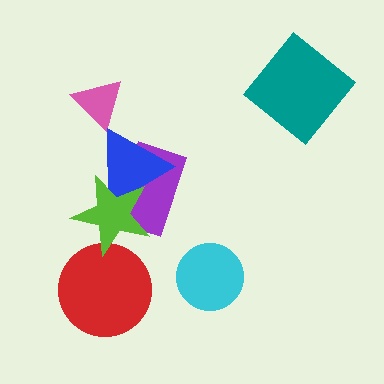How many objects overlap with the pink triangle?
0 objects overlap with the pink triangle.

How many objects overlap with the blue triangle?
2 objects overlap with the blue triangle.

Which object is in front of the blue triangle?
The lime star is in front of the blue triangle.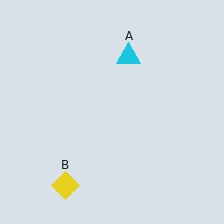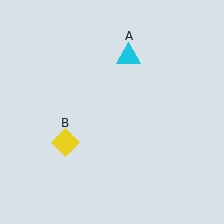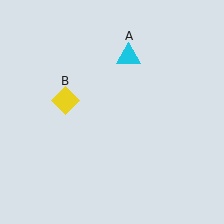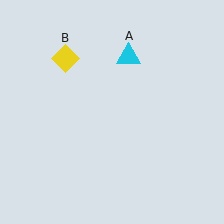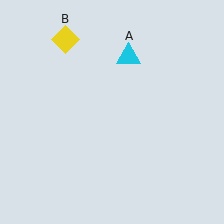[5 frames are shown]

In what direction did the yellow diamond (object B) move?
The yellow diamond (object B) moved up.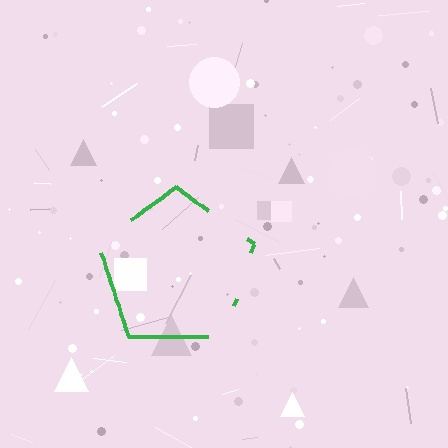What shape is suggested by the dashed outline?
The dashed outline suggests a pentagon.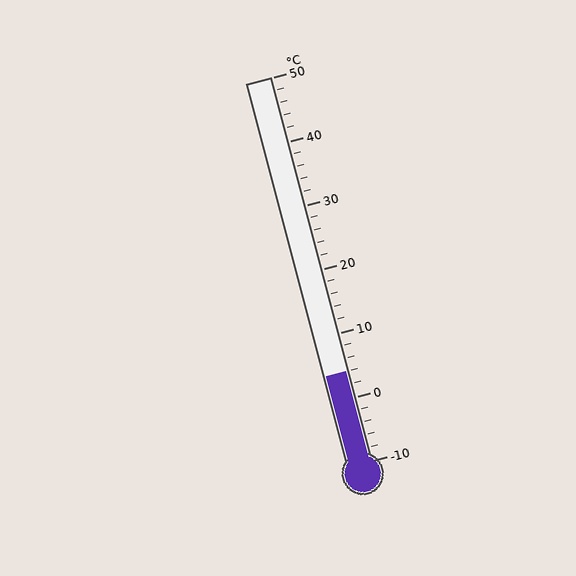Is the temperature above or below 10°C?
The temperature is below 10°C.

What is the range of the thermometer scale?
The thermometer scale ranges from -10°C to 50°C.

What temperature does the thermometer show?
The thermometer shows approximately 4°C.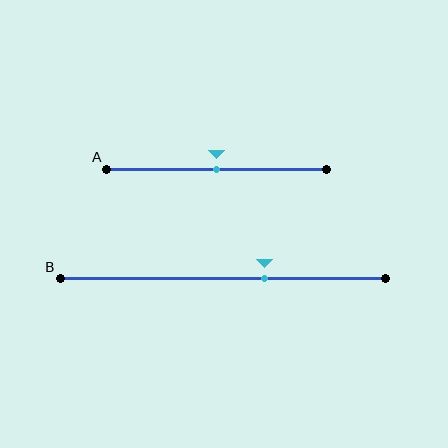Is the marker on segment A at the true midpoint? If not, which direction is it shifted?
Yes, the marker on segment A is at the true midpoint.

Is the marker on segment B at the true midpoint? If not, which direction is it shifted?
No, the marker on segment B is shifted to the right by about 13% of the segment length.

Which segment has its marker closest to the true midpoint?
Segment A has its marker closest to the true midpoint.